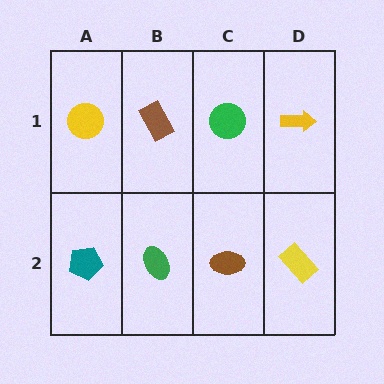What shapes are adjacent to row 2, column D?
A yellow arrow (row 1, column D), a brown ellipse (row 2, column C).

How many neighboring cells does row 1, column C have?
3.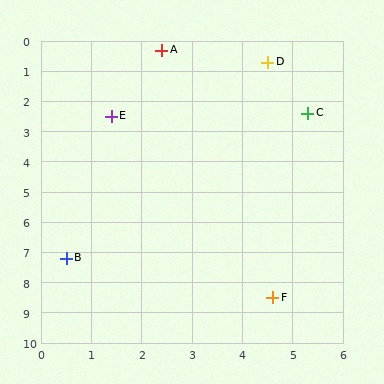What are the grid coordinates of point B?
Point B is at approximately (0.5, 7.2).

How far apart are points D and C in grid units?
Points D and C are about 1.9 grid units apart.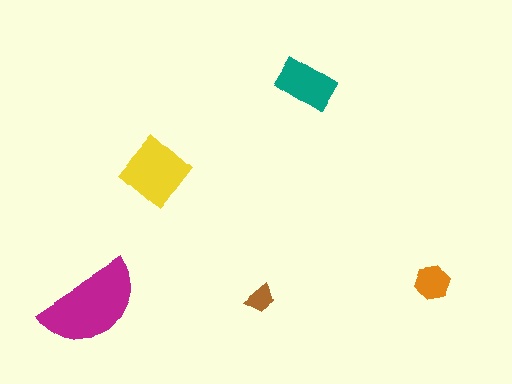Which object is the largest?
The magenta semicircle.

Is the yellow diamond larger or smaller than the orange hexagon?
Larger.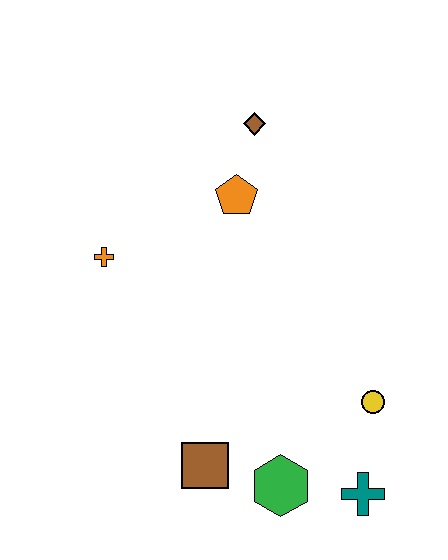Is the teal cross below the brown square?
Yes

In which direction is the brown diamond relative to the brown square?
The brown diamond is above the brown square.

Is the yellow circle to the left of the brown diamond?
No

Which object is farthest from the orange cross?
The teal cross is farthest from the orange cross.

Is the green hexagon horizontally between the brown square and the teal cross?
Yes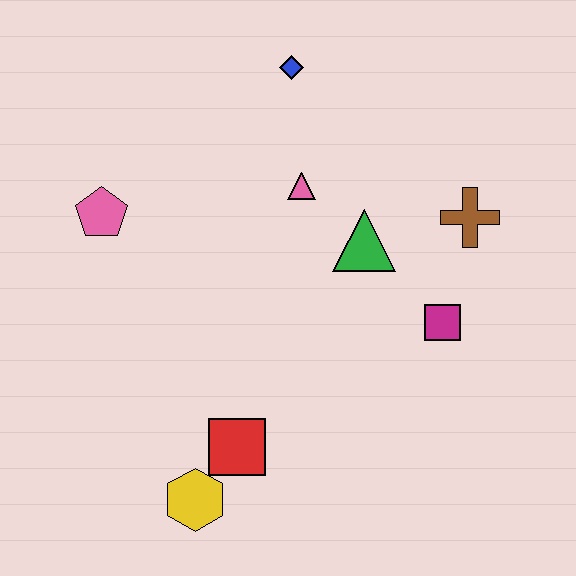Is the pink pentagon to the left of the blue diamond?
Yes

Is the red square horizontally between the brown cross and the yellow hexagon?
Yes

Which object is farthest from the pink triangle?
The yellow hexagon is farthest from the pink triangle.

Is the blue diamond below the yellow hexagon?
No